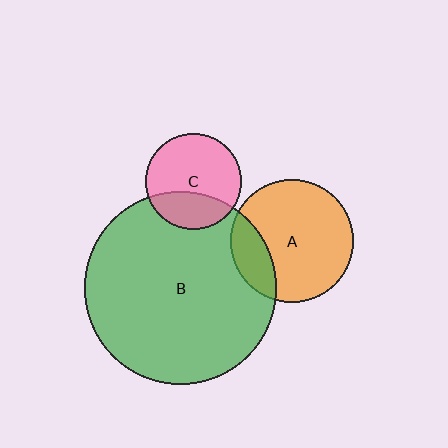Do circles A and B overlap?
Yes.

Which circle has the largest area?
Circle B (green).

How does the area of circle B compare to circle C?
Approximately 4.1 times.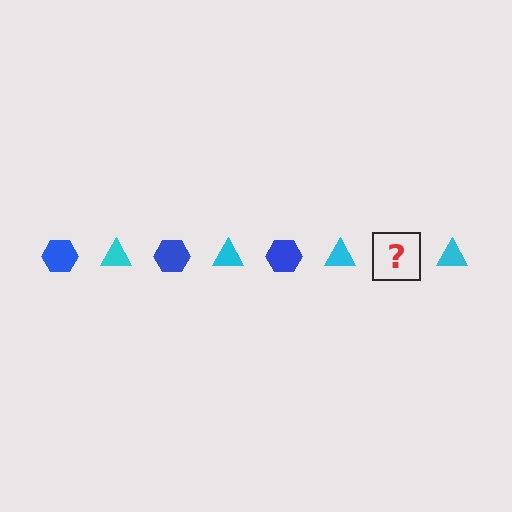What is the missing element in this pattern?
The missing element is a blue hexagon.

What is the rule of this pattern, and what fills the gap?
The rule is that the pattern alternates between blue hexagon and cyan triangle. The gap should be filled with a blue hexagon.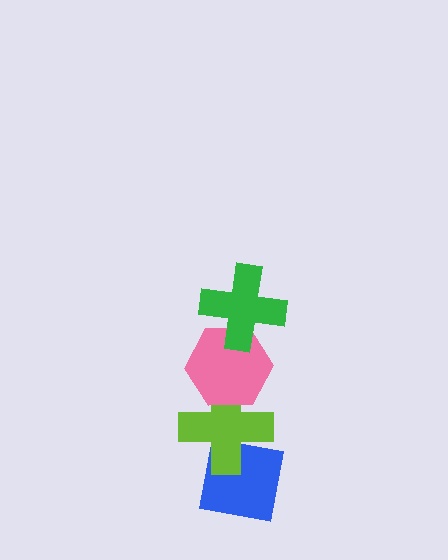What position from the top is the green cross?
The green cross is 1st from the top.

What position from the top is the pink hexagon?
The pink hexagon is 2nd from the top.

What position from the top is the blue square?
The blue square is 4th from the top.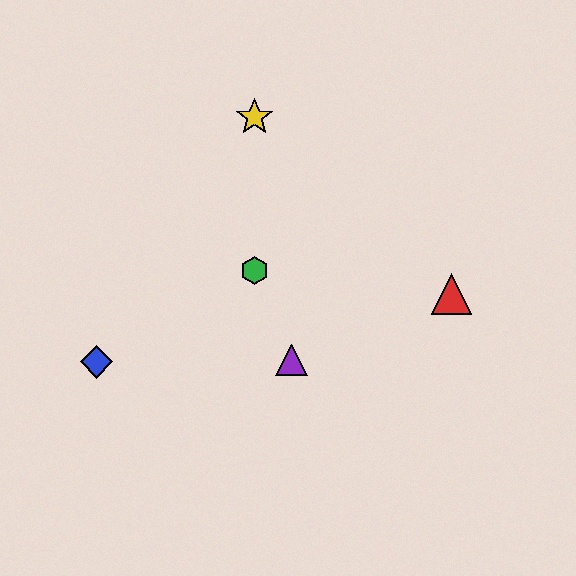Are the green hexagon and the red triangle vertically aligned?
No, the green hexagon is at x≈255 and the red triangle is at x≈451.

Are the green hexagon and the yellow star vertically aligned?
Yes, both are at x≈255.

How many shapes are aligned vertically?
2 shapes (the green hexagon, the yellow star) are aligned vertically.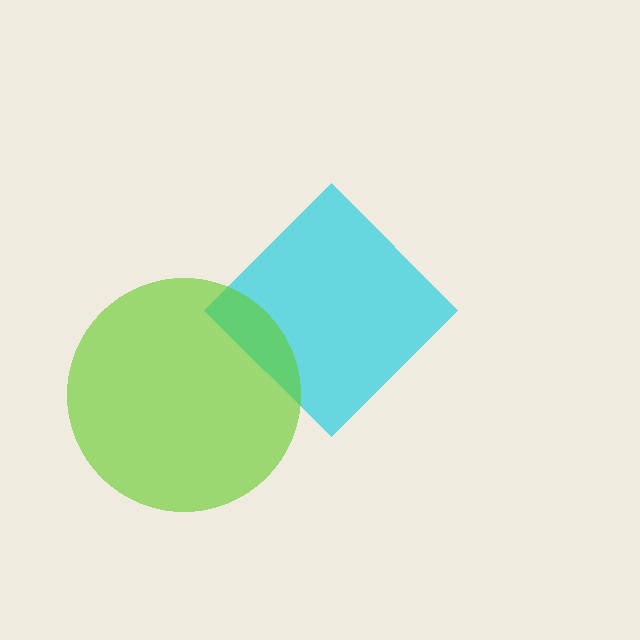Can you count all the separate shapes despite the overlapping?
Yes, there are 2 separate shapes.